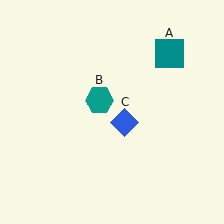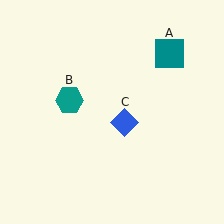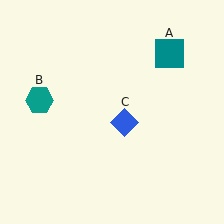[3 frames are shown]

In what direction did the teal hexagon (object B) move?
The teal hexagon (object B) moved left.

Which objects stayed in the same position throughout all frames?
Teal square (object A) and blue diamond (object C) remained stationary.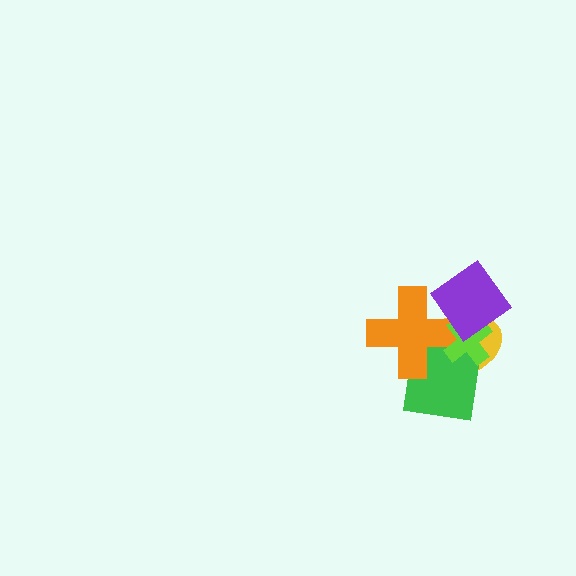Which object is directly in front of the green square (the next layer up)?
The orange cross is directly in front of the green square.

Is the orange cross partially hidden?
Yes, it is partially covered by another shape.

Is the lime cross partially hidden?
Yes, it is partially covered by another shape.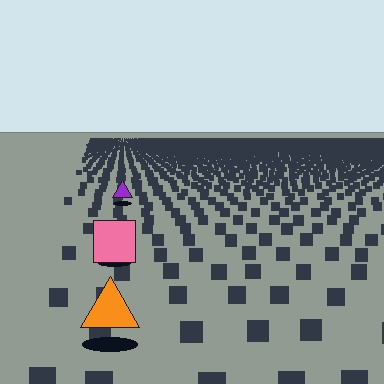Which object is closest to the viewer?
The orange triangle is closest. The texture marks near it are larger and more spread out.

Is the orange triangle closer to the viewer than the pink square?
Yes. The orange triangle is closer — you can tell from the texture gradient: the ground texture is coarser near it.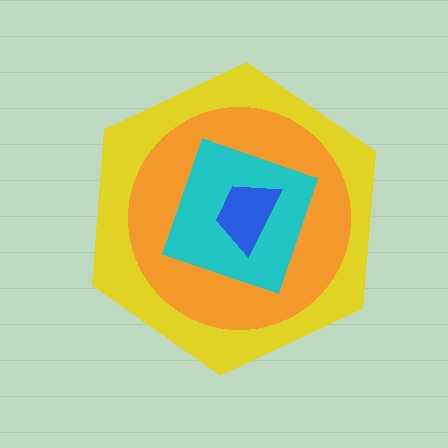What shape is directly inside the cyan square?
The blue trapezoid.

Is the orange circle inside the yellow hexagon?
Yes.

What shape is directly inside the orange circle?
The cyan square.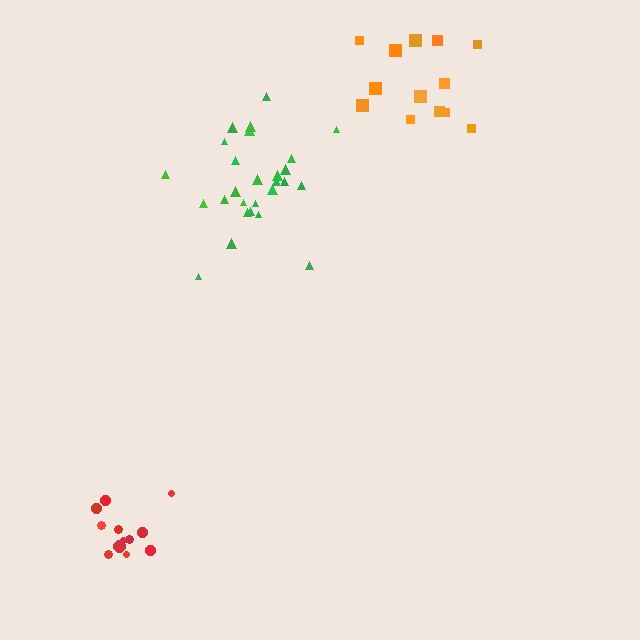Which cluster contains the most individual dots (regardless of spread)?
Green (27).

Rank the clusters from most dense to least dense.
green, red, orange.